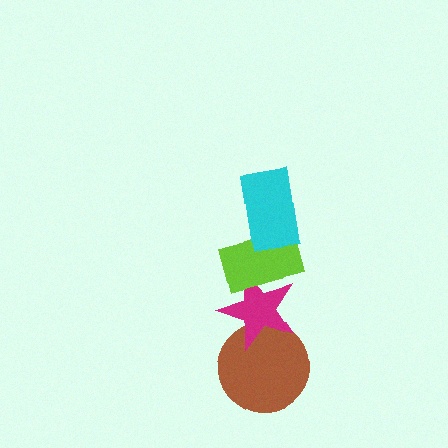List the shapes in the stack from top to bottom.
From top to bottom: the cyan rectangle, the lime rectangle, the magenta star, the brown circle.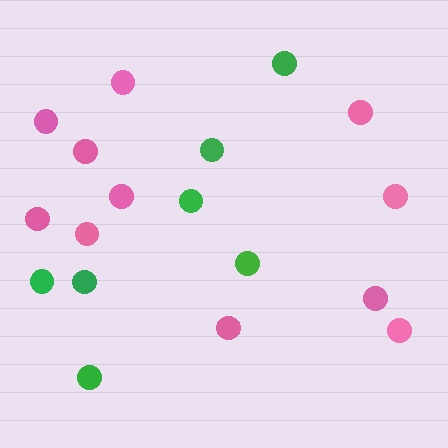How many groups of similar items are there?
There are 2 groups: one group of pink circles (11) and one group of green circles (7).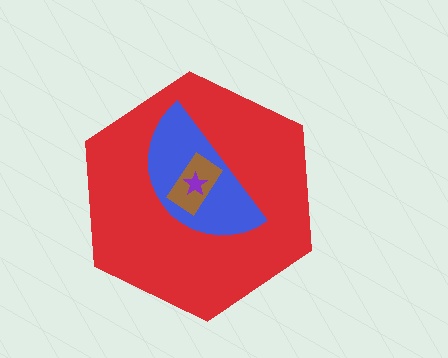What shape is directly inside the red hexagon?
The blue semicircle.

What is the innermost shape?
The purple star.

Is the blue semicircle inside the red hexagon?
Yes.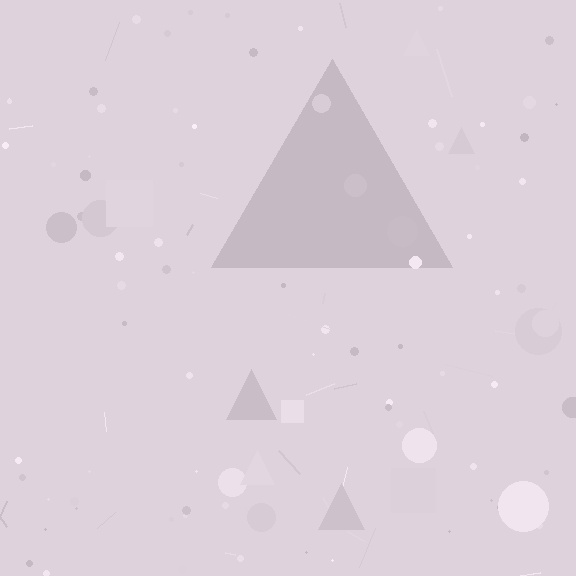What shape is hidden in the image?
A triangle is hidden in the image.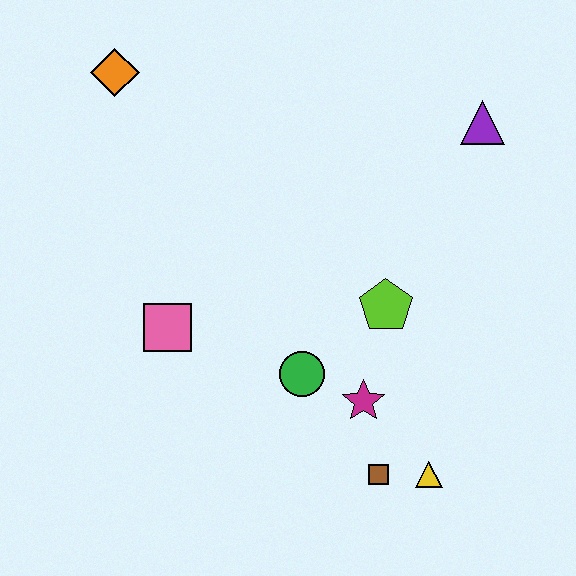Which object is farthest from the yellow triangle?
The orange diamond is farthest from the yellow triangle.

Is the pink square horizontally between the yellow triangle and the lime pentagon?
No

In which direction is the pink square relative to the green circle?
The pink square is to the left of the green circle.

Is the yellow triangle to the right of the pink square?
Yes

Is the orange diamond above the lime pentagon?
Yes